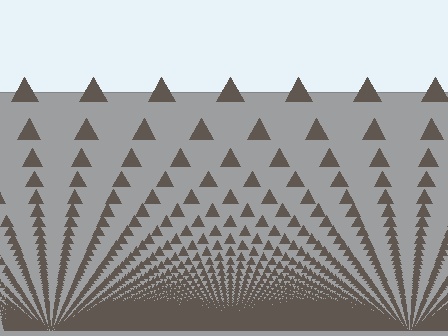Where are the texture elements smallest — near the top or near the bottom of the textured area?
Near the bottom.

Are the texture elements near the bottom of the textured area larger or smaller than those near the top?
Smaller. The gradient is inverted — elements near the bottom are smaller and denser.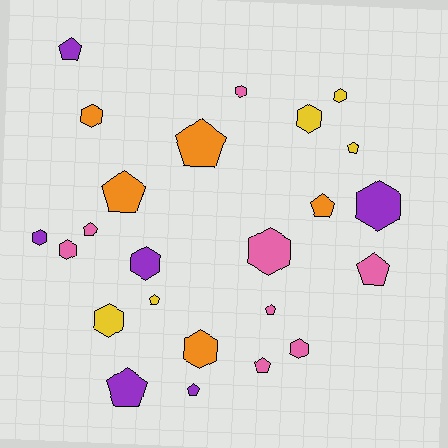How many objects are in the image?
There are 24 objects.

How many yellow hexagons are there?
There are 3 yellow hexagons.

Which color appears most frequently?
Pink, with 8 objects.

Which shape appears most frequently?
Pentagon, with 12 objects.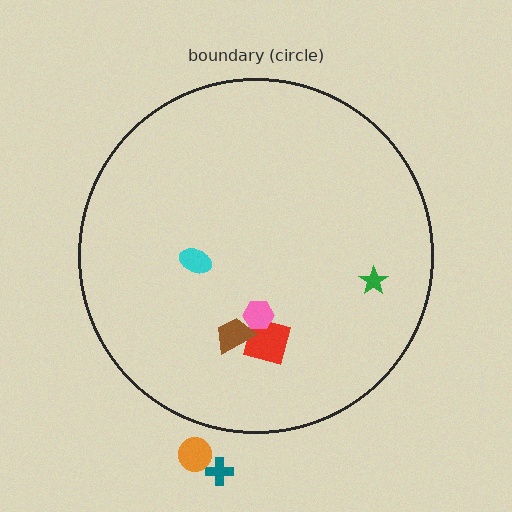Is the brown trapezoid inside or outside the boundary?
Inside.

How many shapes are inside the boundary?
5 inside, 2 outside.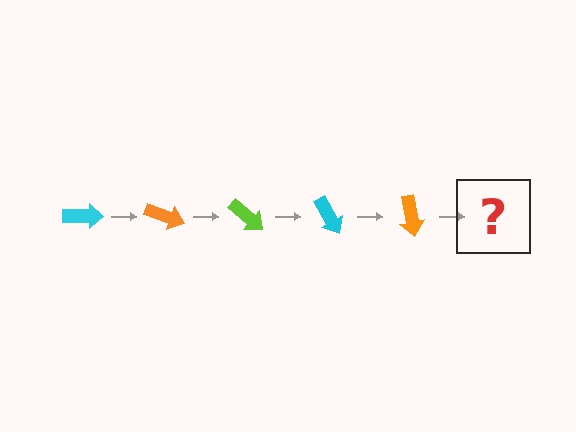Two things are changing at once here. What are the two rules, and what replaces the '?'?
The two rules are that it rotates 20 degrees each step and the color cycles through cyan, orange, and lime. The '?' should be a lime arrow, rotated 100 degrees from the start.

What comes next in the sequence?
The next element should be a lime arrow, rotated 100 degrees from the start.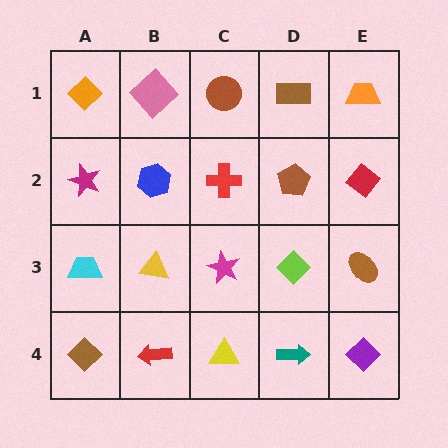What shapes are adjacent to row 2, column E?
An orange trapezoid (row 1, column E), a brown ellipse (row 3, column E), a brown pentagon (row 2, column D).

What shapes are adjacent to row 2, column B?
A pink diamond (row 1, column B), a yellow triangle (row 3, column B), a magenta star (row 2, column A), a red cross (row 2, column C).